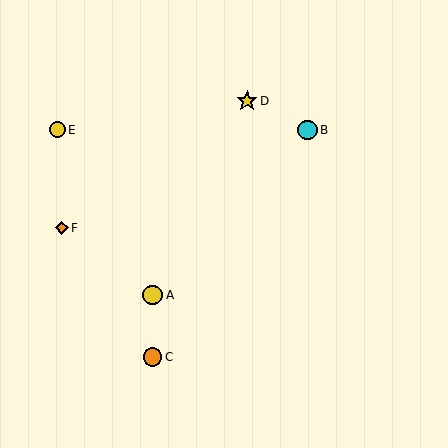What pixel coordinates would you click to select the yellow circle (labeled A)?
Click at (153, 295) to select the yellow circle A.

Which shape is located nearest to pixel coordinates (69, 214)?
The orange diamond (labeled F) at (62, 228) is nearest to that location.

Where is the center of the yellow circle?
The center of the yellow circle is at (153, 295).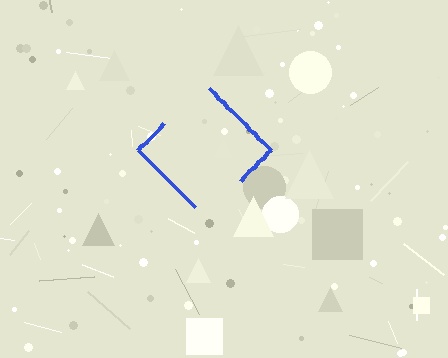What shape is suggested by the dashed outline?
The dashed outline suggests a diamond.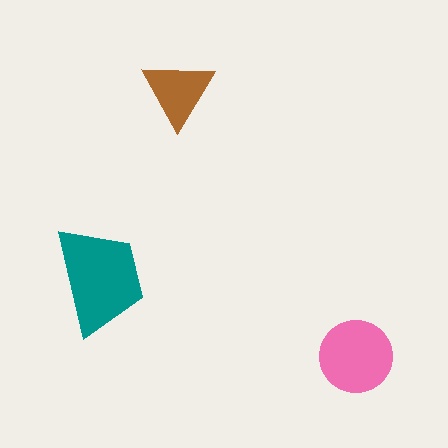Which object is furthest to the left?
The teal trapezoid is leftmost.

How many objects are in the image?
There are 3 objects in the image.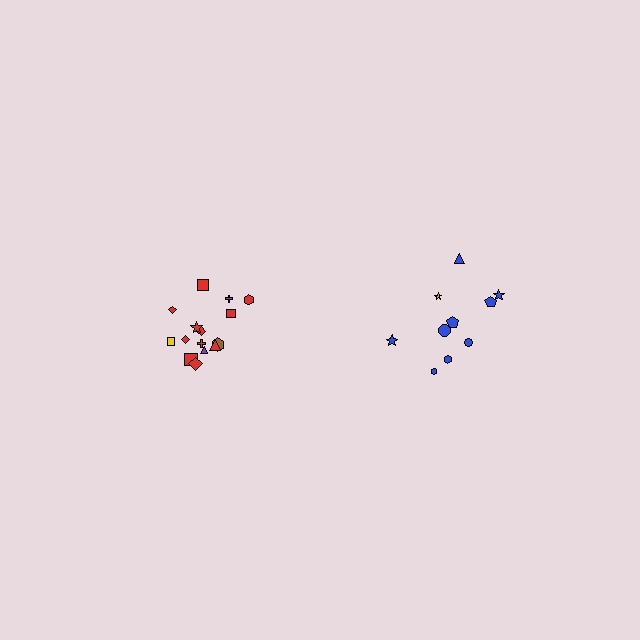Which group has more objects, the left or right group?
The left group.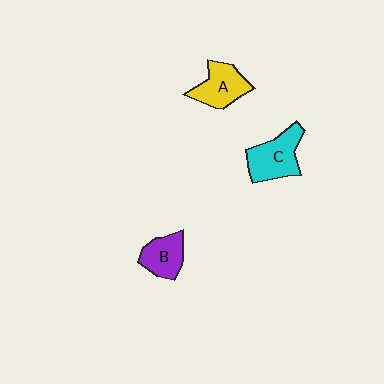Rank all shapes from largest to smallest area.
From largest to smallest: C (cyan), A (yellow), B (purple).